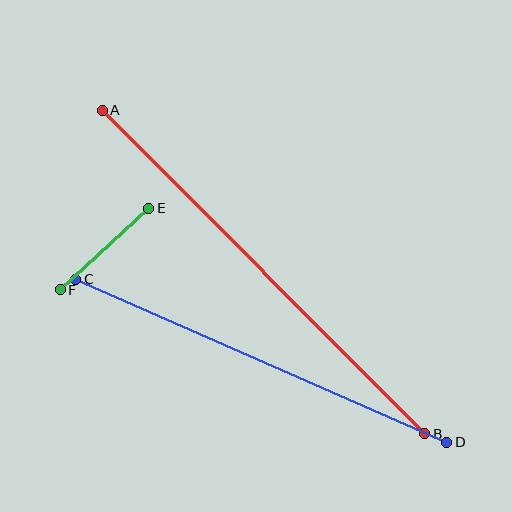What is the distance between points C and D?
The distance is approximately 405 pixels.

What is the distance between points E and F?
The distance is approximately 120 pixels.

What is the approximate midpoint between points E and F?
The midpoint is at approximately (104, 249) pixels.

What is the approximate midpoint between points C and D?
The midpoint is at approximately (261, 361) pixels.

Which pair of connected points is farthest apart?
Points A and B are farthest apart.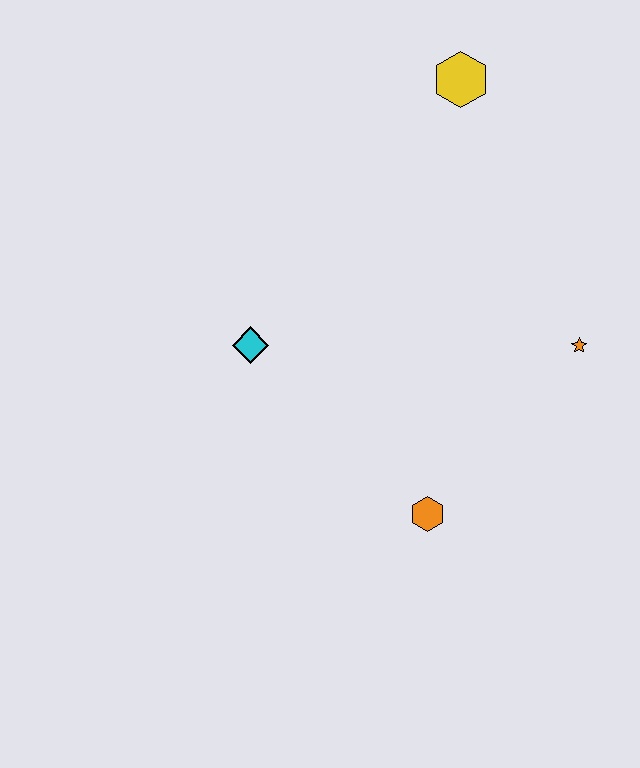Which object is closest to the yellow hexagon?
The orange star is closest to the yellow hexagon.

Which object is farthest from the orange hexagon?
The yellow hexagon is farthest from the orange hexagon.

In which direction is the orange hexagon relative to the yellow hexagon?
The orange hexagon is below the yellow hexagon.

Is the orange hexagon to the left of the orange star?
Yes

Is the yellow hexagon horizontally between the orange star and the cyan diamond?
Yes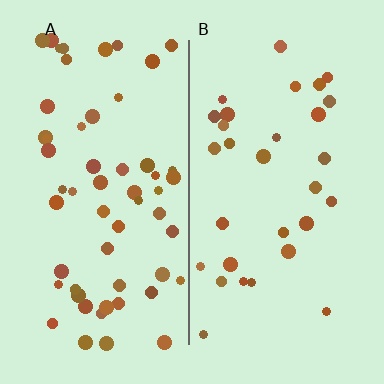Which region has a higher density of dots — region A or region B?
A (the left).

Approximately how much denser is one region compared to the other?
Approximately 1.9× — region A over region B.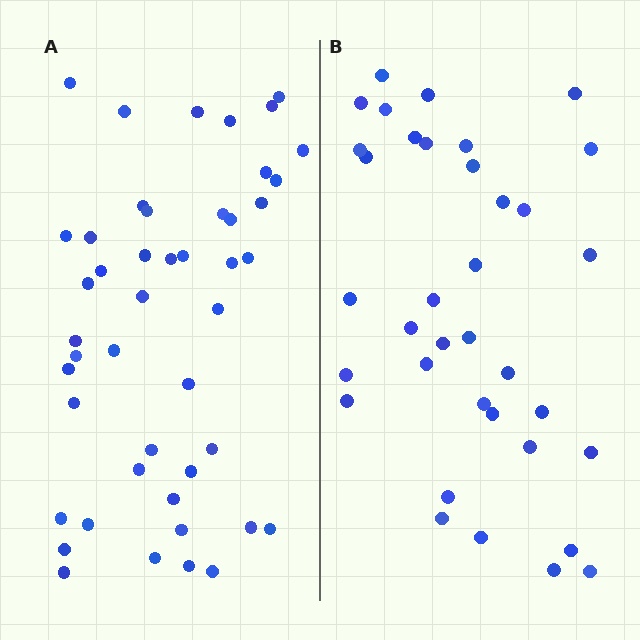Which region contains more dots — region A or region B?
Region A (the left region) has more dots.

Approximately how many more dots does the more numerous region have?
Region A has roughly 10 or so more dots than region B.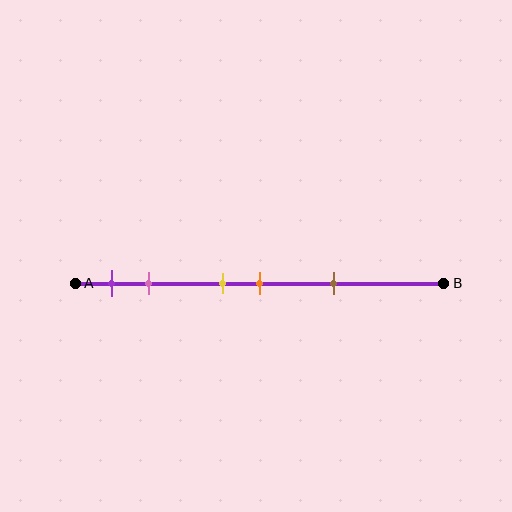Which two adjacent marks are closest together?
The yellow and orange marks are the closest adjacent pair.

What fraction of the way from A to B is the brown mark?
The brown mark is approximately 70% (0.7) of the way from A to B.